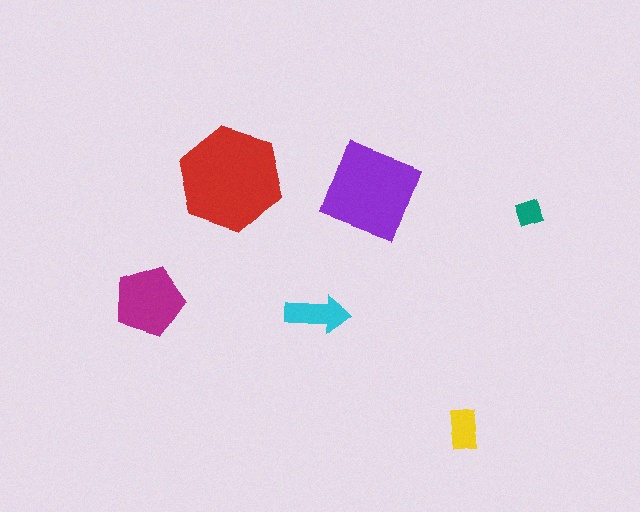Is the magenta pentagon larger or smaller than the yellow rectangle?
Larger.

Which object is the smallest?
The teal diamond.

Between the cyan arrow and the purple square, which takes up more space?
The purple square.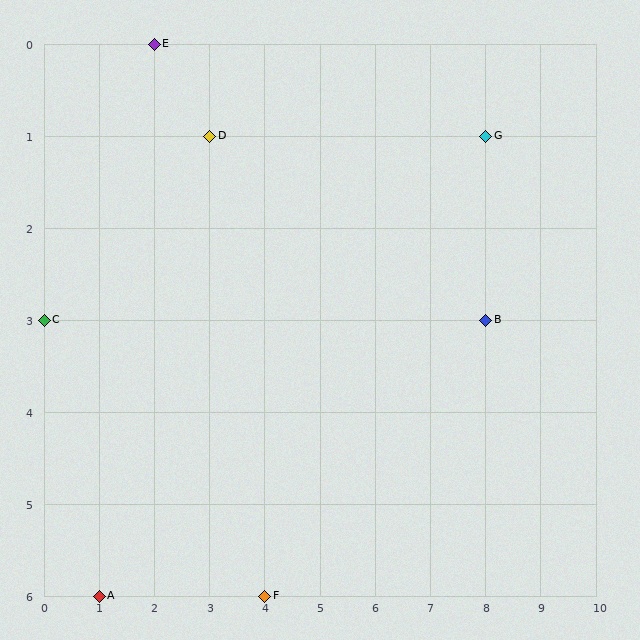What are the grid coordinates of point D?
Point D is at grid coordinates (3, 1).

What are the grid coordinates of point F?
Point F is at grid coordinates (4, 6).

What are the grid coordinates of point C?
Point C is at grid coordinates (0, 3).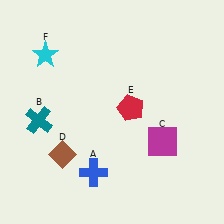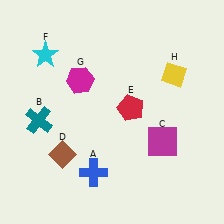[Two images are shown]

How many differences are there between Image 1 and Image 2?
There are 2 differences between the two images.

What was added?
A magenta hexagon (G), a yellow diamond (H) were added in Image 2.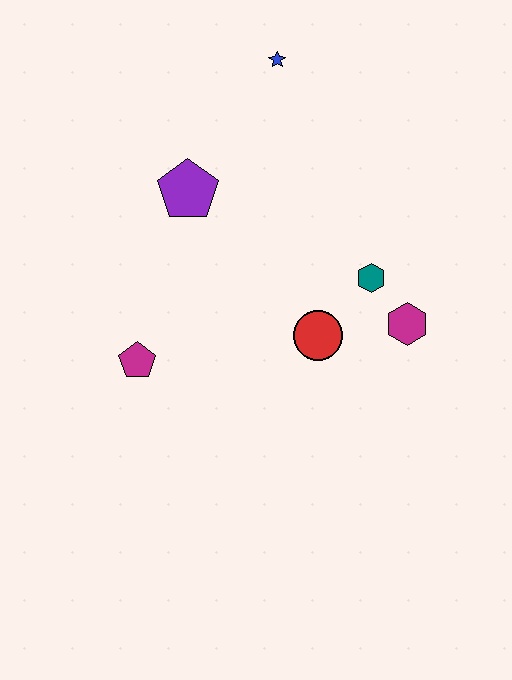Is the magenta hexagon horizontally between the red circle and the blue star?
No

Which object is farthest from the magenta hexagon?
The blue star is farthest from the magenta hexagon.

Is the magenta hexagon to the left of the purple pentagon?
No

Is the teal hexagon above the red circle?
Yes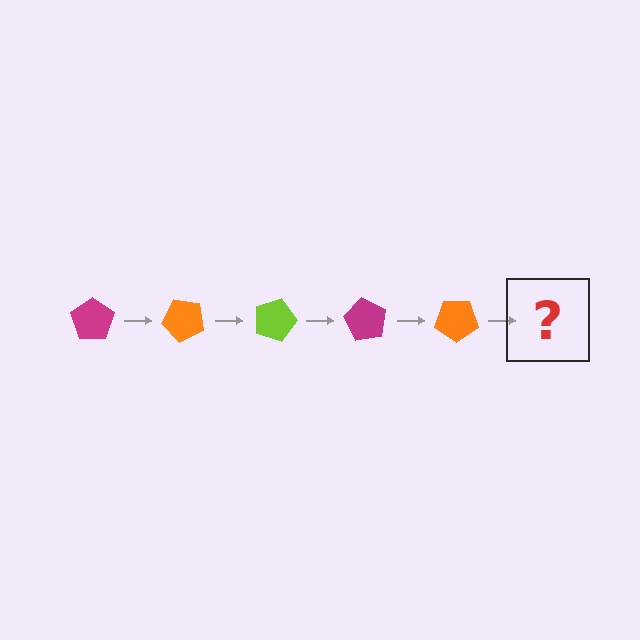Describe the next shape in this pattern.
It should be a lime pentagon, rotated 225 degrees from the start.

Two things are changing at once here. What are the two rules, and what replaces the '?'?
The two rules are that it rotates 45 degrees each step and the color cycles through magenta, orange, and lime. The '?' should be a lime pentagon, rotated 225 degrees from the start.